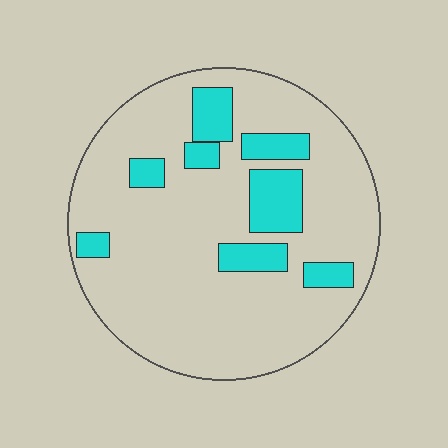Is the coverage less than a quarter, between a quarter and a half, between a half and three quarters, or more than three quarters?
Less than a quarter.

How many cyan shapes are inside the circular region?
8.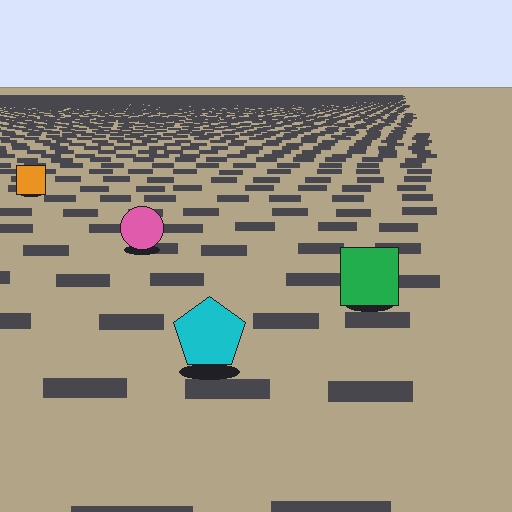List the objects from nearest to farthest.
From nearest to farthest: the cyan pentagon, the green square, the pink circle, the orange square.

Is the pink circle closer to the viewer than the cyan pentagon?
No. The cyan pentagon is closer — you can tell from the texture gradient: the ground texture is coarser near it.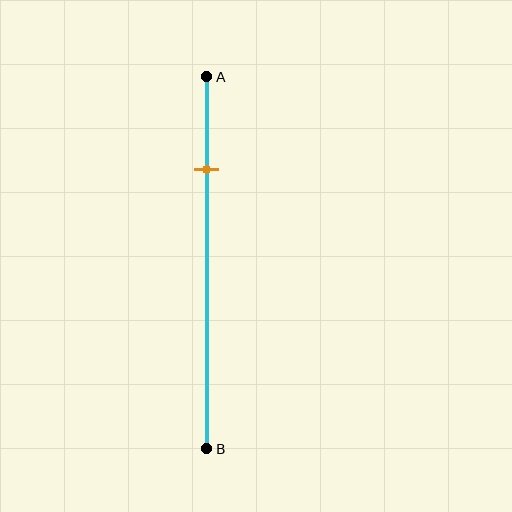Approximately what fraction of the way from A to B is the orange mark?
The orange mark is approximately 25% of the way from A to B.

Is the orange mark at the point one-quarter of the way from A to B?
Yes, the mark is approximately at the one-quarter point.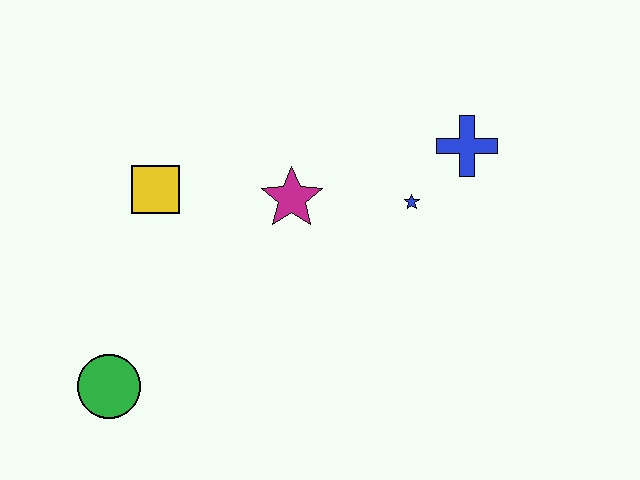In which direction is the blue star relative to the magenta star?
The blue star is to the right of the magenta star.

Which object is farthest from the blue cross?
The green circle is farthest from the blue cross.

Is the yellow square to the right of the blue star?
No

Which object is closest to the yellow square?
The magenta star is closest to the yellow square.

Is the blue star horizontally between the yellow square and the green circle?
No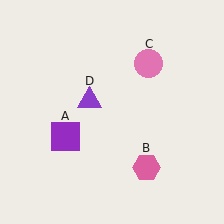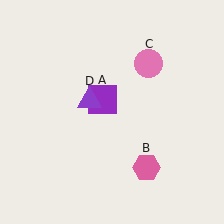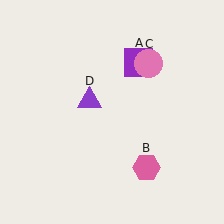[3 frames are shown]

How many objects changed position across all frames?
1 object changed position: purple square (object A).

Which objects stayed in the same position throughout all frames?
Pink hexagon (object B) and pink circle (object C) and purple triangle (object D) remained stationary.